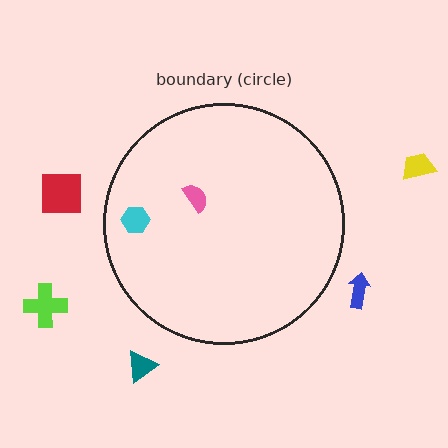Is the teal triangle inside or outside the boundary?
Outside.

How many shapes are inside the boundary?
2 inside, 5 outside.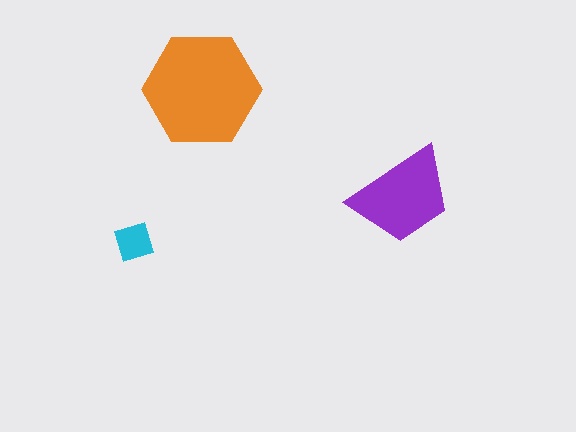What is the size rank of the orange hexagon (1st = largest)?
1st.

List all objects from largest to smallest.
The orange hexagon, the purple trapezoid, the cyan diamond.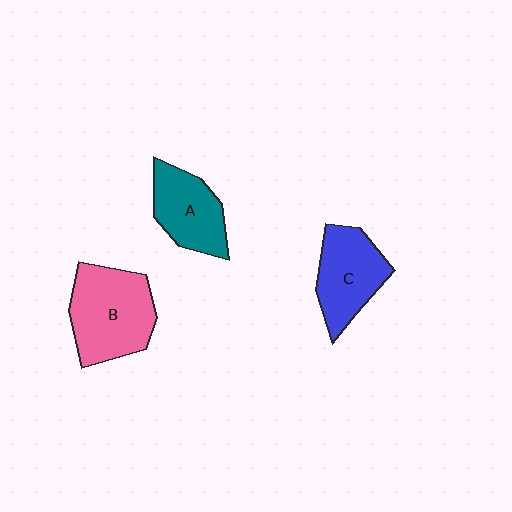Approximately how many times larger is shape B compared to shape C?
Approximately 1.3 times.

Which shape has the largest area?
Shape B (pink).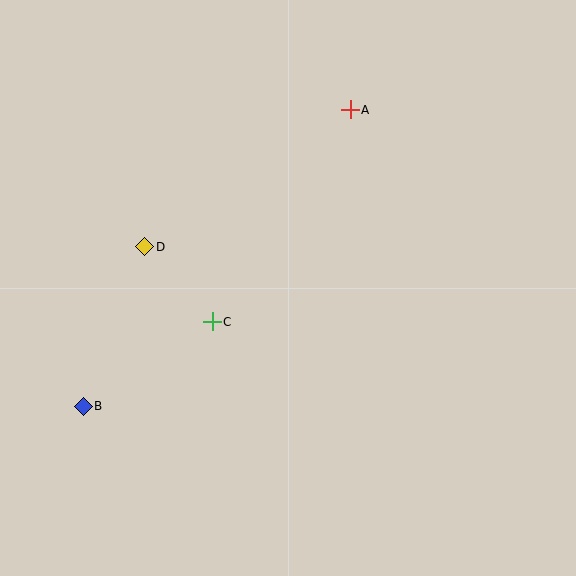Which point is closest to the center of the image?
Point C at (212, 322) is closest to the center.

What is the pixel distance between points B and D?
The distance between B and D is 171 pixels.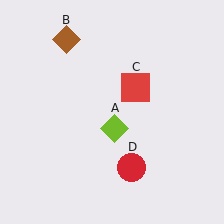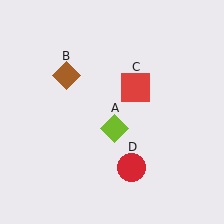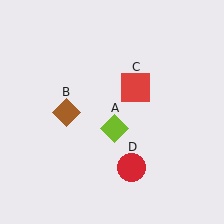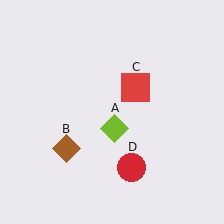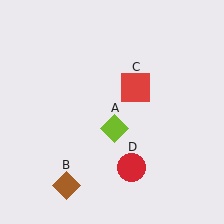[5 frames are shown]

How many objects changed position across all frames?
1 object changed position: brown diamond (object B).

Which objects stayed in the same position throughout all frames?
Lime diamond (object A) and red square (object C) and red circle (object D) remained stationary.